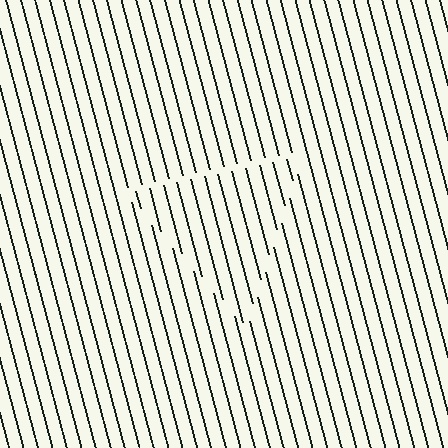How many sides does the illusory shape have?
3 sides — the line-ends trace a triangle.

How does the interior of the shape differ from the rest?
The interior of the shape contains the same grating, shifted by half a period — the contour is defined by the phase discontinuity where line-ends from the inner and outer gratings abut.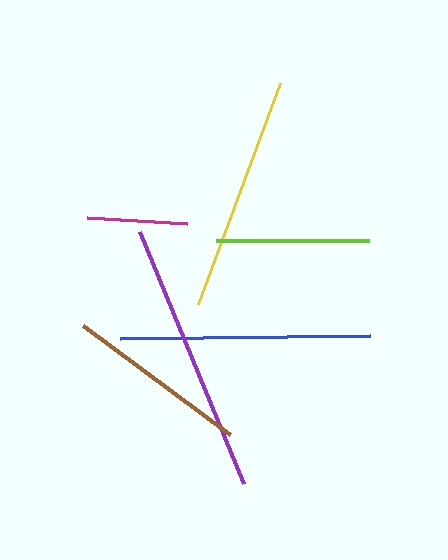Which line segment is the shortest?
The magenta line is the shortest at approximately 100 pixels.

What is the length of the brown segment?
The brown segment is approximately 183 pixels long.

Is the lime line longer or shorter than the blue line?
The blue line is longer than the lime line.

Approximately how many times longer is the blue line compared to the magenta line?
The blue line is approximately 2.5 times the length of the magenta line.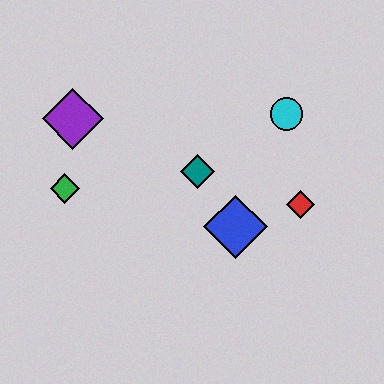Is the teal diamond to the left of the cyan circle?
Yes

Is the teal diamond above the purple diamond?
No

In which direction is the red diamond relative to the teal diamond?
The red diamond is to the right of the teal diamond.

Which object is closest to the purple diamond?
The green diamond is closest to the purple diamond.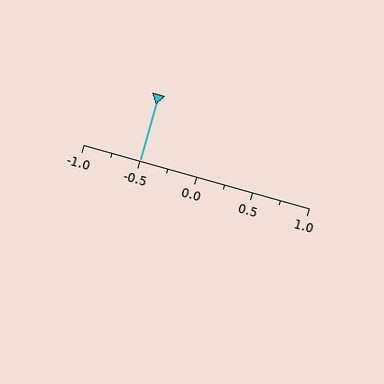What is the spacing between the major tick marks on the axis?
The major ticks are spaced 0.5 apart.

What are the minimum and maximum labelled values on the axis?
The axis runs from -1.0 to 1.0.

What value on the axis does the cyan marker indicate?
The marker indicates approximately -0.5.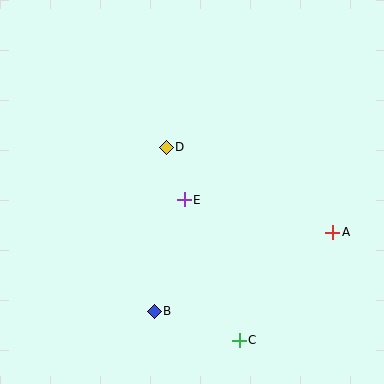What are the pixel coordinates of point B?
Point B is at (154, 311).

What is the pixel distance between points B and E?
The distance between B and E is 115 pixels.